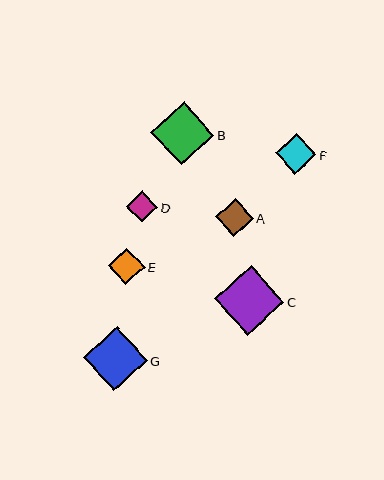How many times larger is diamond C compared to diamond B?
Diamond C is approximately 1.1 times the size of diamond B.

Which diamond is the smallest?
Diamond D is the smallest with a size of approximately 31 pixels.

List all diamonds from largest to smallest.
From largest to smallest: C, G, B, F, A, E, D.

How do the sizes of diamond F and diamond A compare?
Diamond F and diamond A are approximately the same size.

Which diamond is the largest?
Diamond C is the largest with a size of approximately 70 pixels.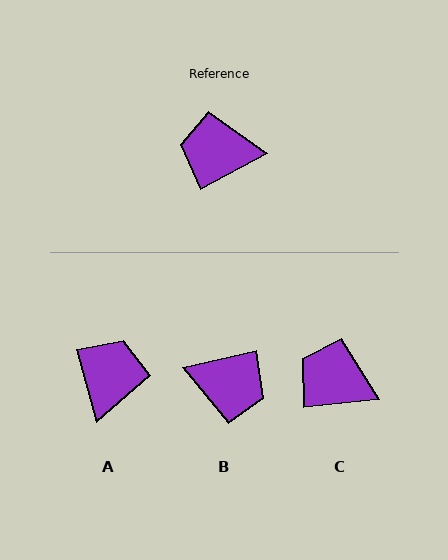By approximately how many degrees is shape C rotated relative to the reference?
Approximately 23 degrees clockwise.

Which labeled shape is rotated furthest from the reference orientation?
B, about 164 degrees away.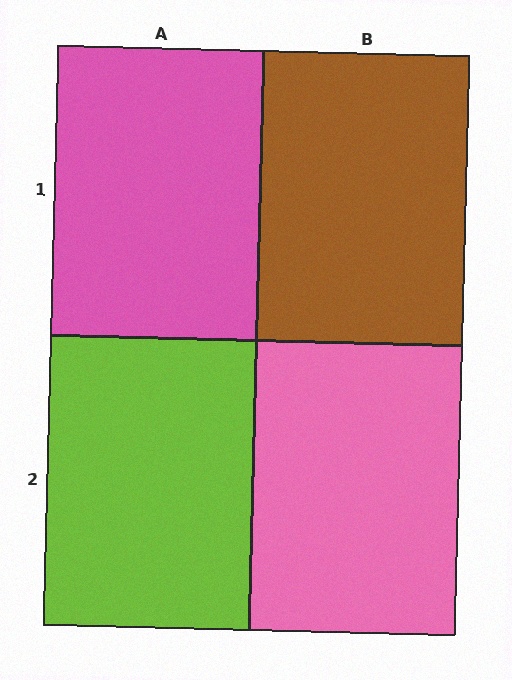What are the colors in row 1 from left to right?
Pink, brown.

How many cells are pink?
2 cells are pink.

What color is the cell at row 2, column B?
Pink.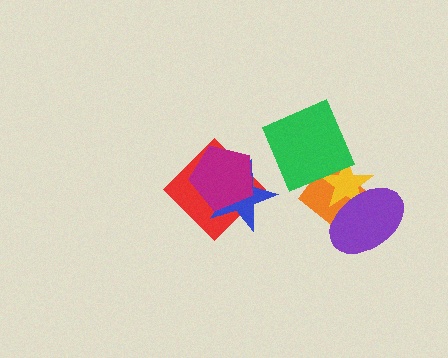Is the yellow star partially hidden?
Yes, it is partially covered by another shape.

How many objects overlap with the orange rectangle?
3 objects overlap with the orange rectangle.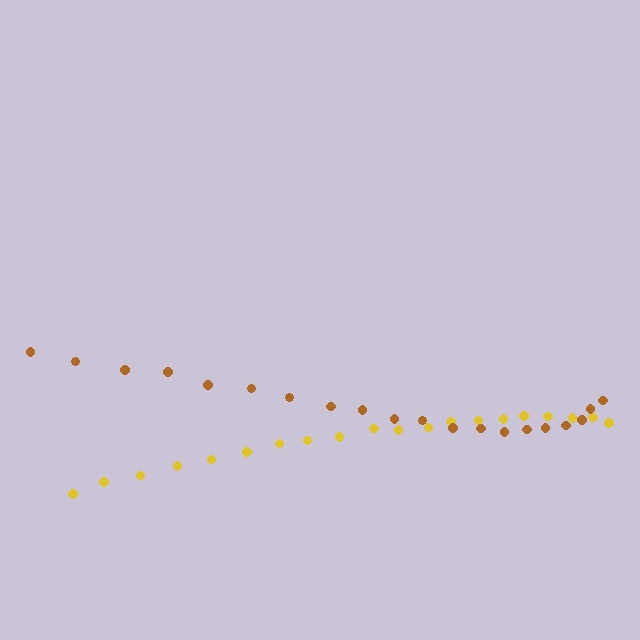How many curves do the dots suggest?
There are 2 distinct paths.